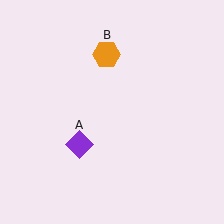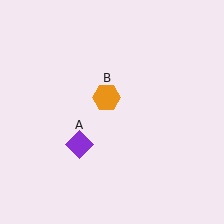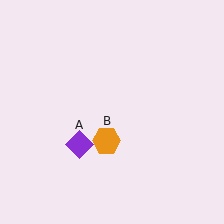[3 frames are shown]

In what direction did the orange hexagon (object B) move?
The orange hexagon (object B) moved down.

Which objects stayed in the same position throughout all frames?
Purple diamond (object A) remained stationary.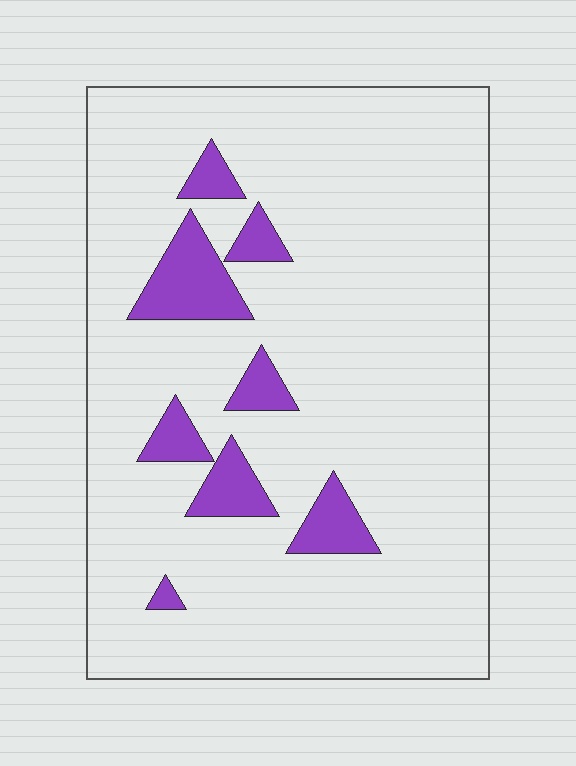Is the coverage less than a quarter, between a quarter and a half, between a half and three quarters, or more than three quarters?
Less than a quarter.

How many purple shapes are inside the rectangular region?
8.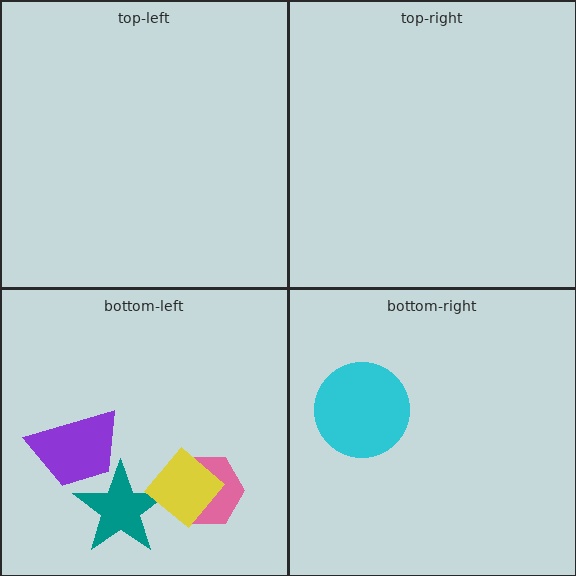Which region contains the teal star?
The bottom-left region.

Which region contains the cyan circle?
The bottom-right region.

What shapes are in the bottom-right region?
The cyan circle.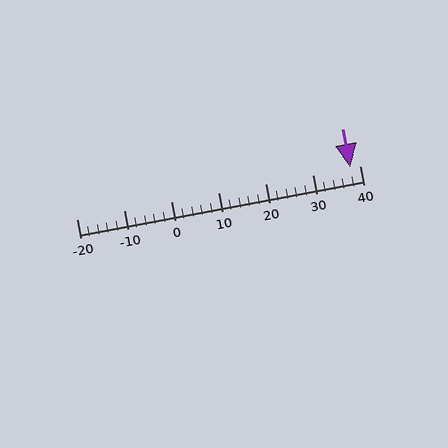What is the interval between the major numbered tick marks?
The major tick marks are spaced 10 units apart.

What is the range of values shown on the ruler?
The ruler shows values from -20 to 40.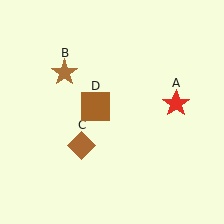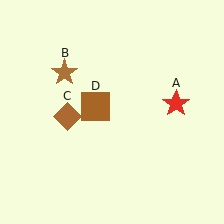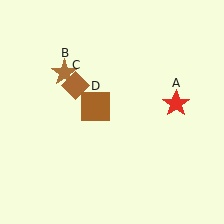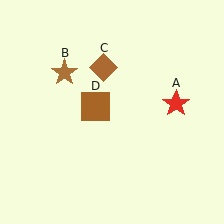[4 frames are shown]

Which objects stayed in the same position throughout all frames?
Red star (object A) and brown star (object B) and brown square (object D) remained stationary.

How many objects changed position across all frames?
1 object changed position: brown diamond (object C).